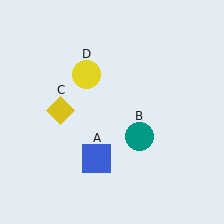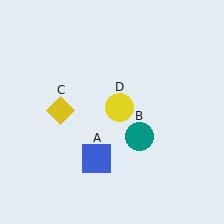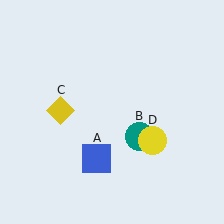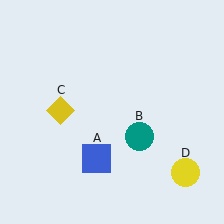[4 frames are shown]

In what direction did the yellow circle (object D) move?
The yellow circle (object D) moved down and to the right.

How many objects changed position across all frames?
1 object changed position: yellow circle (object D).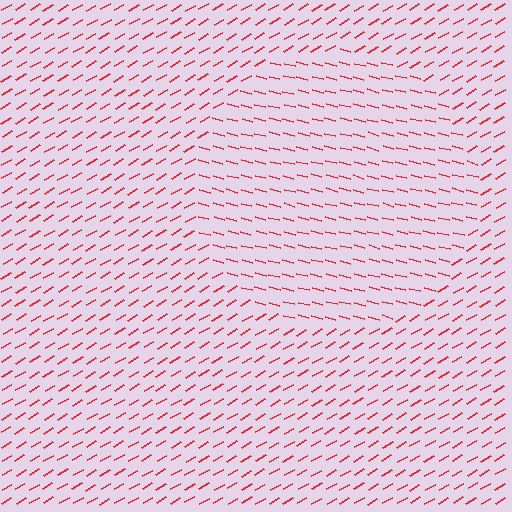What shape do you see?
I see a circle.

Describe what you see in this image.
The image is filled with small red line segments. A circle region in the image has lines oriented differently from the surrounding lines, creating a visible texture boundary.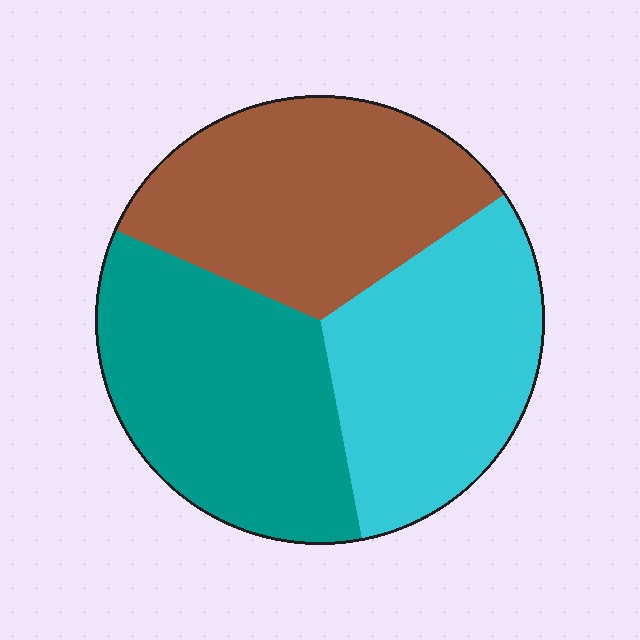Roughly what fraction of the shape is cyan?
Cyan covers around 30% of the shape.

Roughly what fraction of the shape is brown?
Brown takes up between a quarter and a half of the shape.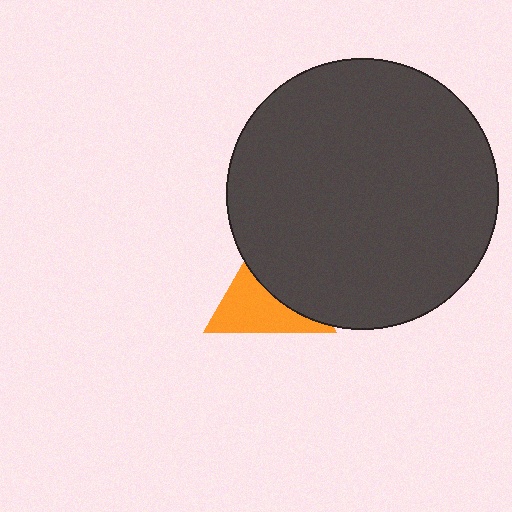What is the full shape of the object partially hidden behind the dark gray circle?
The partially hidden object is an orange triangle.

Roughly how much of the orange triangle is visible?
About half of it is visible (roughly 53%).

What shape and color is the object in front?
The object in front is a dark gray circle.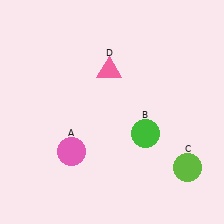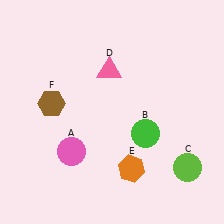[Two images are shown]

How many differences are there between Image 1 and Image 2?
There are 2 differences between the two images.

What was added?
An orange hexagon (E), a brown hexagon (F) were added in Image 2.